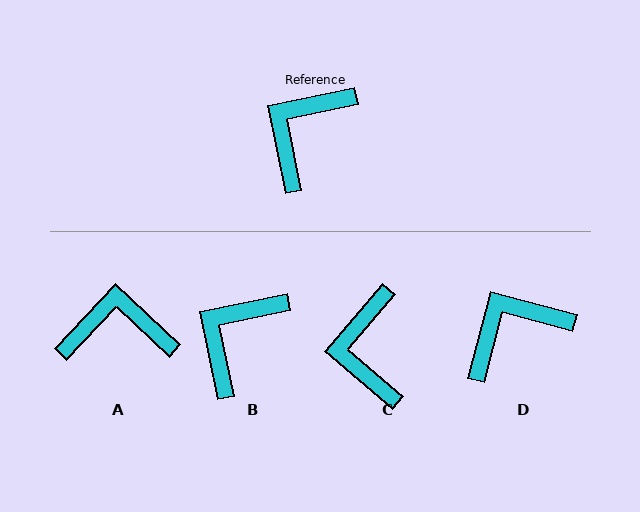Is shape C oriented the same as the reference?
No, it is off by about 38 degrees.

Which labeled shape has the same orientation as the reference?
B.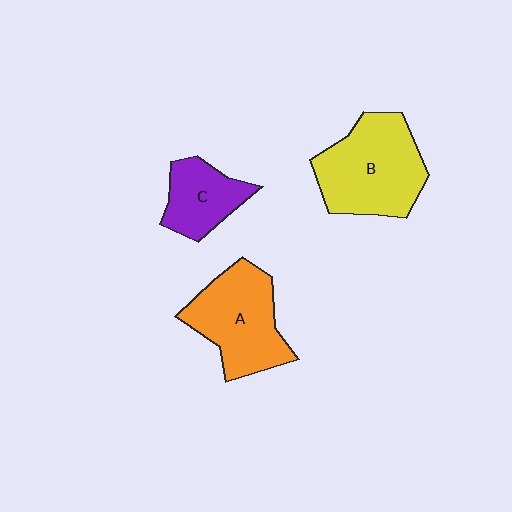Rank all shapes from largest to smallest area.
From largest to smallest: B (yellow), A (orange), C (purple).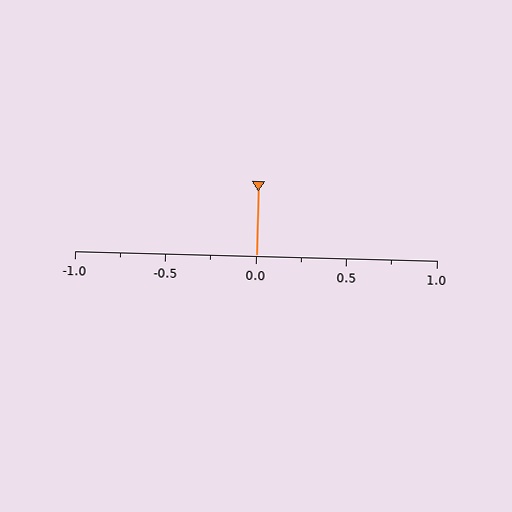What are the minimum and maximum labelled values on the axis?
The axis runs from -1.0 to 1.0.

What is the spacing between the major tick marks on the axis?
The major ticks are spaced 0.5 apart.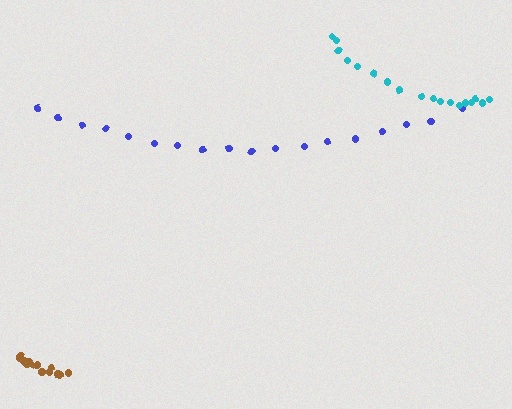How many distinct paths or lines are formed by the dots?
There are 3 distinct paths.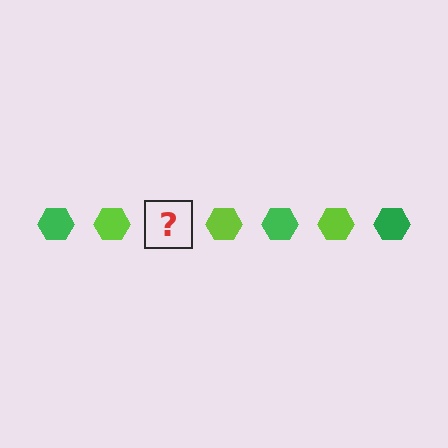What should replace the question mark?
The question mark should be replaced with a green hexagon.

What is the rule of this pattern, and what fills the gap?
The rule is that the pattern cycles through green, lime hexagons. The gap should be filled with a green hexagon.